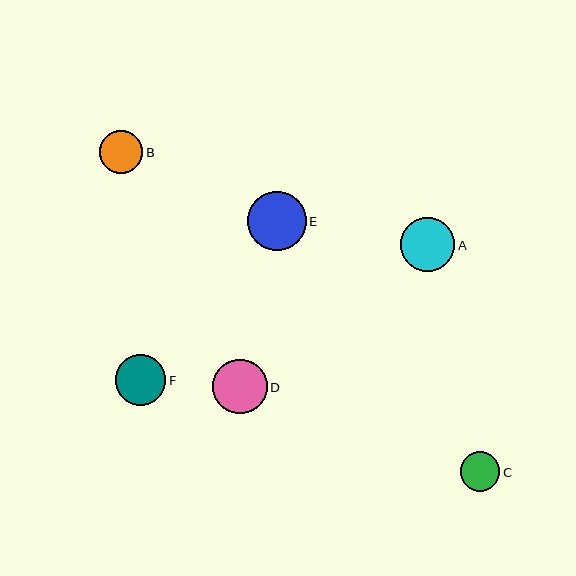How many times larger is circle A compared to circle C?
Circle A is approximately 1.4 times the size of circle C.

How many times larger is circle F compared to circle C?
Circle F is approximately 1.3 times the size of circle C.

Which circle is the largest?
Circle E is the largest with a size of approximately 59 pixels.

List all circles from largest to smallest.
From largest to smallest: E, D, A, F, B, C.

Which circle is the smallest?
Circle C is the smallest with a size of approximately 40 pixels.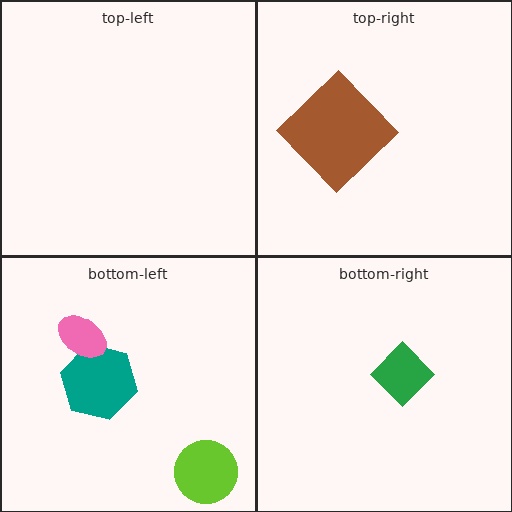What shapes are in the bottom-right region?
The green diamond.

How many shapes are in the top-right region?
1.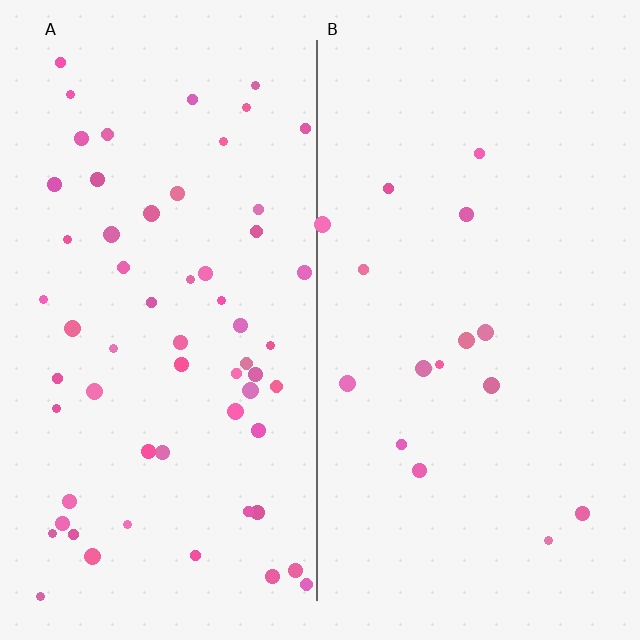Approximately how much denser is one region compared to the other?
Approximately 3.8× — region A over region B.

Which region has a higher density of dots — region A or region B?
A (the left).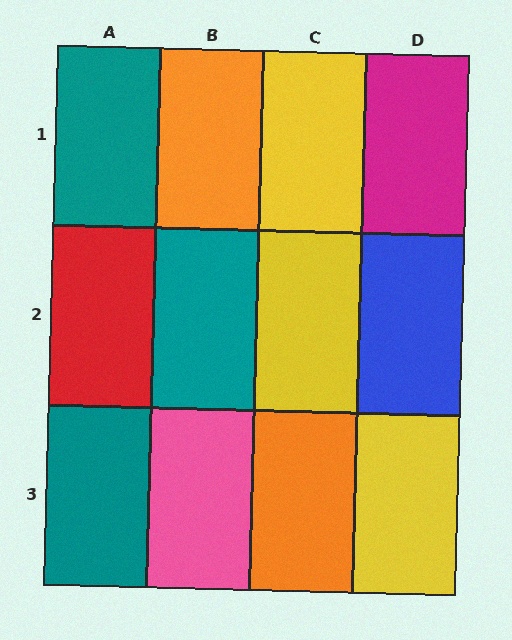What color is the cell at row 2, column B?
Teal.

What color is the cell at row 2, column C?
Yellow.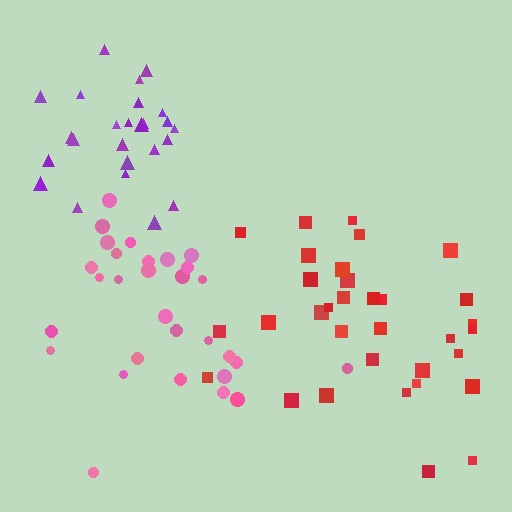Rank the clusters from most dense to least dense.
purple, red, pink.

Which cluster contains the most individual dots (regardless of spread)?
Red (34).